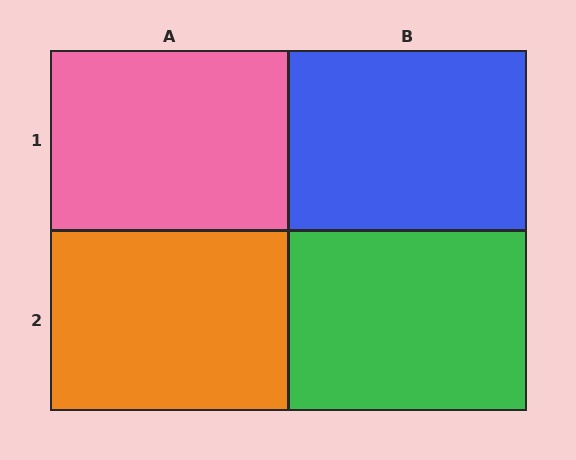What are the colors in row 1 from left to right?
Pink, blue.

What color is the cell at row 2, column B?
Green.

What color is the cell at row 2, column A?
Orange.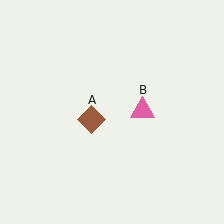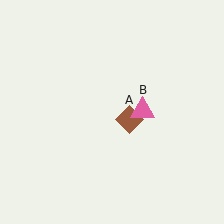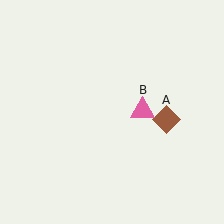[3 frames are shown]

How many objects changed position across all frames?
1 object changed position: brown diamond (object A).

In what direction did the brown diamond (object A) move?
The brown diamond (object A) moved right.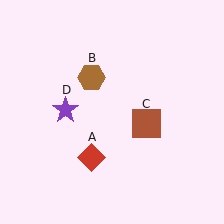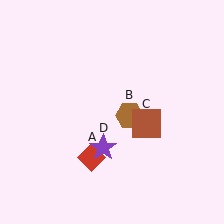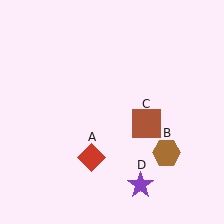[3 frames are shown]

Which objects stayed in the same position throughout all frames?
Red diamond (object A) and brown square (object C) remained stationary.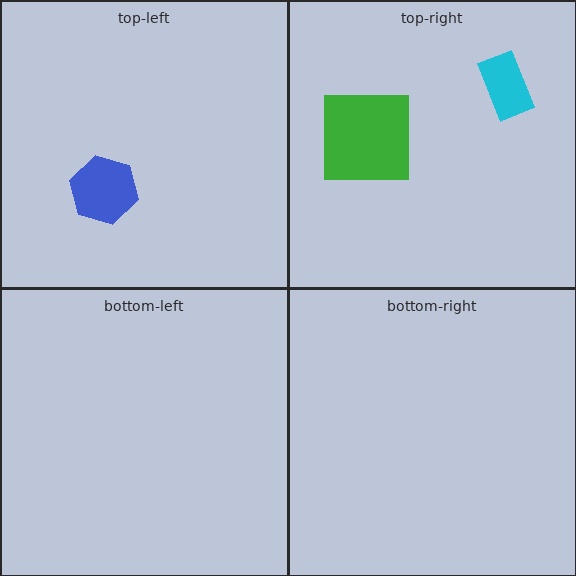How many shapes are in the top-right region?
2.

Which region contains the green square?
The top-right region.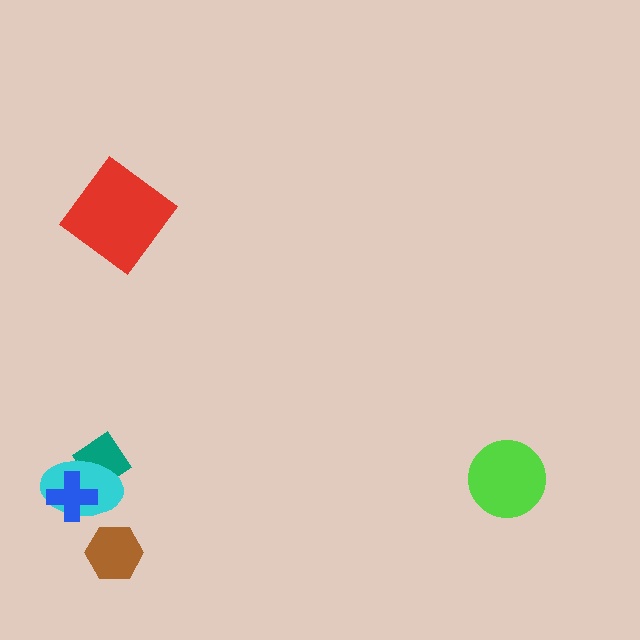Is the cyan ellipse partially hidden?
Yes, it is partially covered by another shape.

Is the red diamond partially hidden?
No, no other shape covers it.